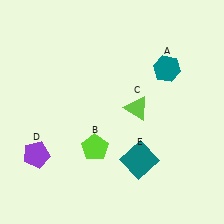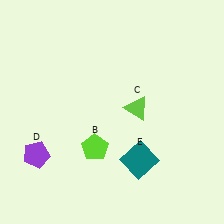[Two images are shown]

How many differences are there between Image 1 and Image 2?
There is 1 difference between the two images.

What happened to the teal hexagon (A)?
The teal hexagon (A) was removed in Image 2. It was in the top-right area of Image 1.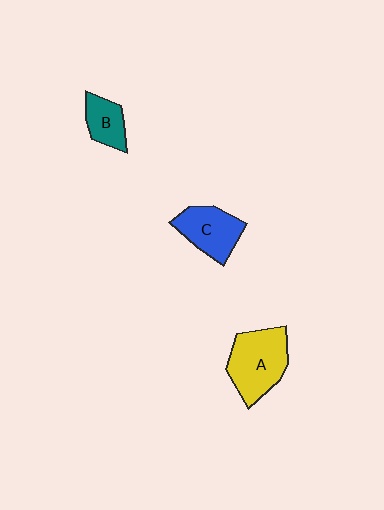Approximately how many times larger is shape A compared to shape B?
Approximately 2.0 times.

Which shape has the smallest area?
Shape B (teal).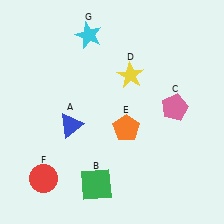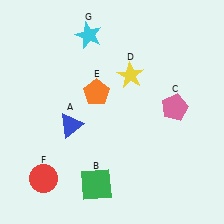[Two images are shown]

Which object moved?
The orange pentagon (E) moved up.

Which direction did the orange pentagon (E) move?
The orange pentagon (E) moved up.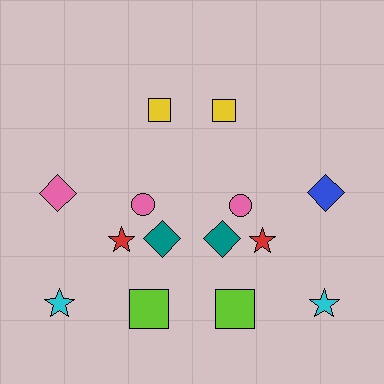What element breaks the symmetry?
The blue diamond on the right side breaks the symmetry — its mirror counterpart is pink.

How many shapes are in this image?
There are 14 shapes in this image.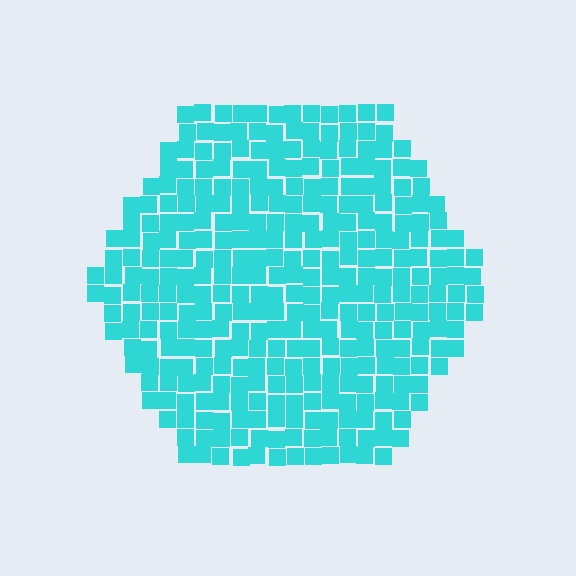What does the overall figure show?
The overall figure shows a hexagon.